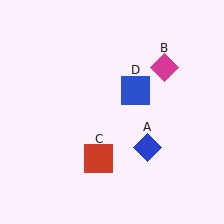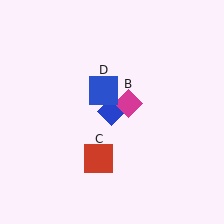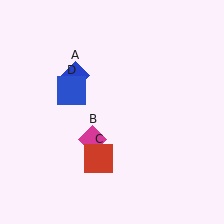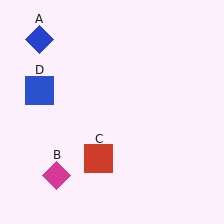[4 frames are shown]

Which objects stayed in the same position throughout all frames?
Red square (object C) remained stationary.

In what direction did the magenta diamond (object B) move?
The magenta diamond (object B) moved down and to the left.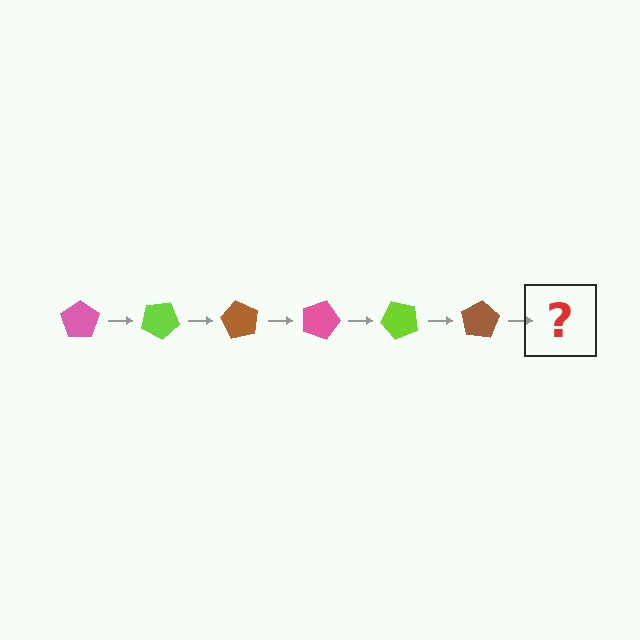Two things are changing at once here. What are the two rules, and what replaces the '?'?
The two rules are that it rotates 30 degrees each step and the color cycles through pink, lime, and brown. The '?' should be a pink pentagon, rotated 180 degrees from the start.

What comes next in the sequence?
The next element should be a pink pentagon, rotated 180 degrees from the start.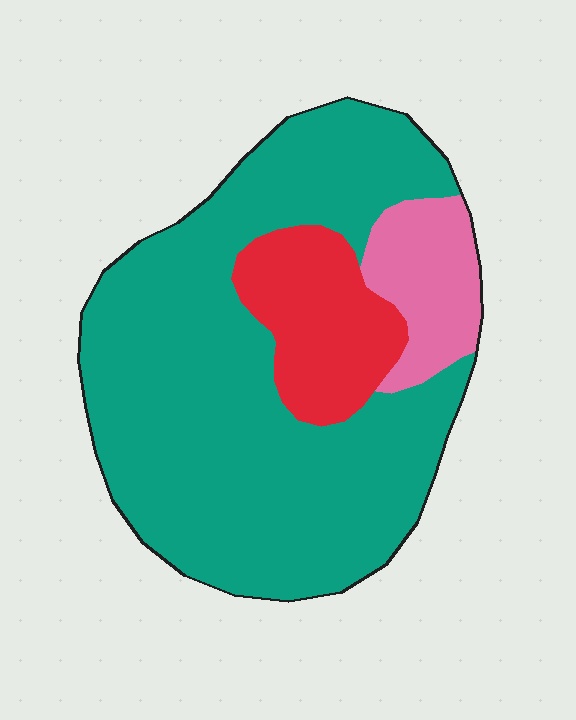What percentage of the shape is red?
Red takes up about one sixth (1/6) of the shape.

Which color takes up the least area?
Pink, at roughly 10%.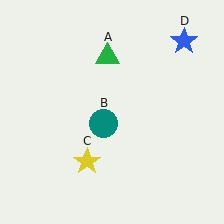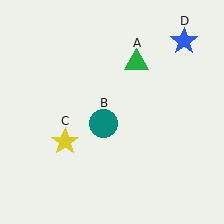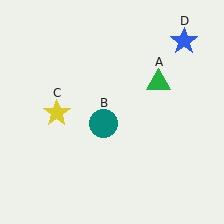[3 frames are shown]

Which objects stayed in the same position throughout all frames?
Teal circle (object B) and blue star (object D) remained stationary.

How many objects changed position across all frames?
2 objects changed position: green triangle (object A), yellow star (object C).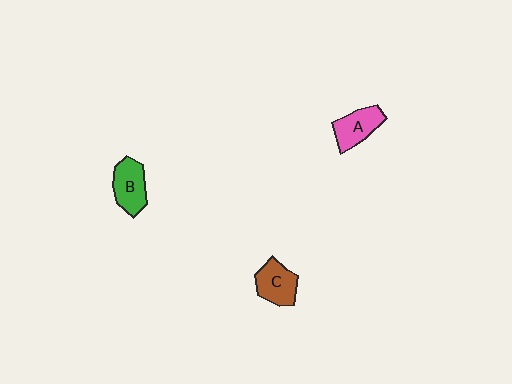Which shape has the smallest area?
Shape A (pink).